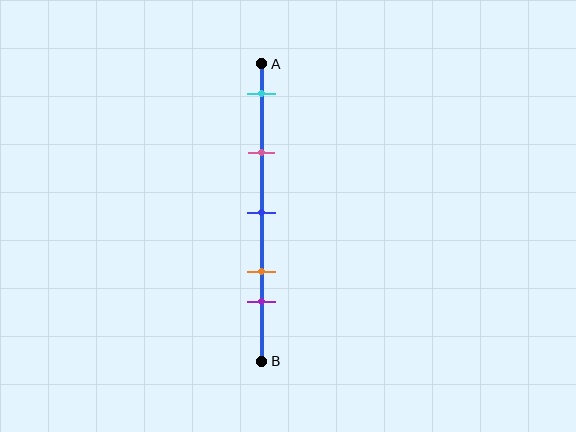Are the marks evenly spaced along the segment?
No, the marks are not evenly spaced.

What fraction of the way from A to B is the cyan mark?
The cyan mark is approximately 10% (0.1) of the way from A to B.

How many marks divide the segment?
There are 5 marks dividing the segment.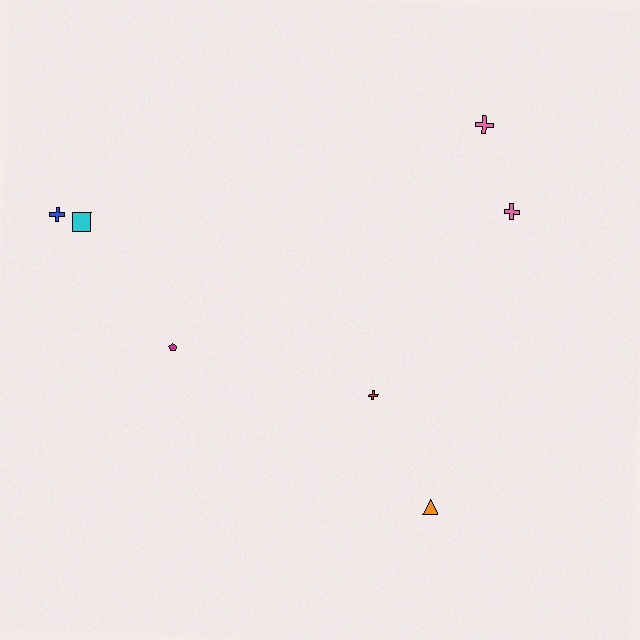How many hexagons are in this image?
There are no hexagons.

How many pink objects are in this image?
There are 2 pink objects.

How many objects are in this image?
There are 7 objects.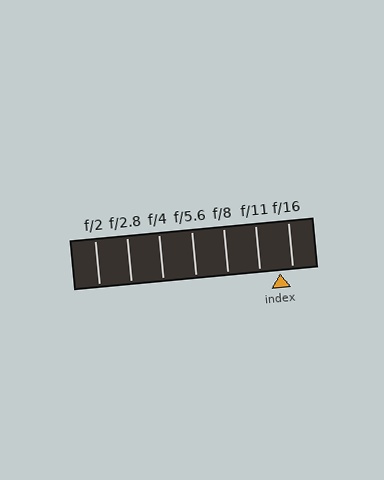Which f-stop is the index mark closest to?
The index mark is closest to f/16.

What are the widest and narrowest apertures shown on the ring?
The widest aperture shown is f/2 and the narrowest is f/16.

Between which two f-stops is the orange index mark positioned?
The index mark is between f/11 and f/16.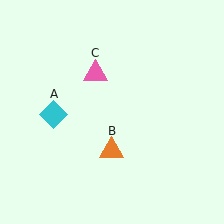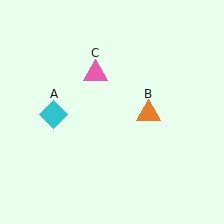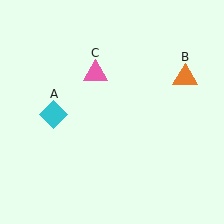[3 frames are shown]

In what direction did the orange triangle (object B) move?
The orange triangle (object B) moved up and to the right.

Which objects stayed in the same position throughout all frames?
Cyan diamond (object A) and pink triangle (object C) remained stationary.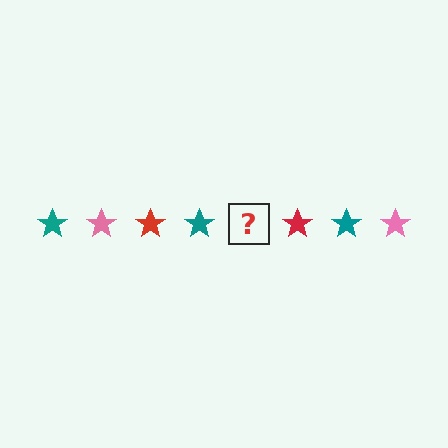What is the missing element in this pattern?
The missing element is a pink star.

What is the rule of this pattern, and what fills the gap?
The rule is that the pattern cycles through teal, pink, red stars. The gap should be filled with a pink star.